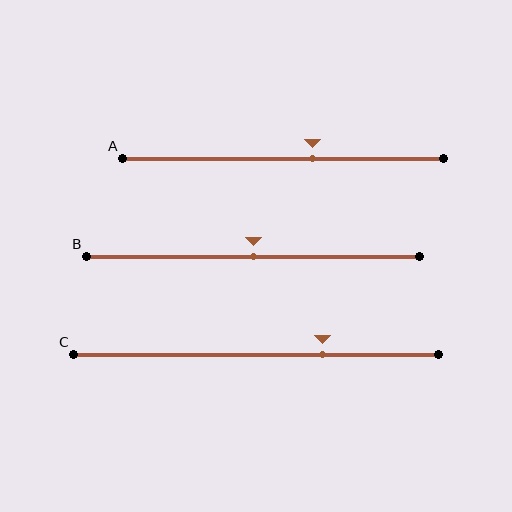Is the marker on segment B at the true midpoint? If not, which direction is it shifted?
Yes, the marker on segment B is at the true midpoint.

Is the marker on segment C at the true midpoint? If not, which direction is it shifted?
No, the marker on segment C is shifted to the right by about 18% of the segment length.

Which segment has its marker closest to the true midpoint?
Segment B has its marker closest to the true midpoint.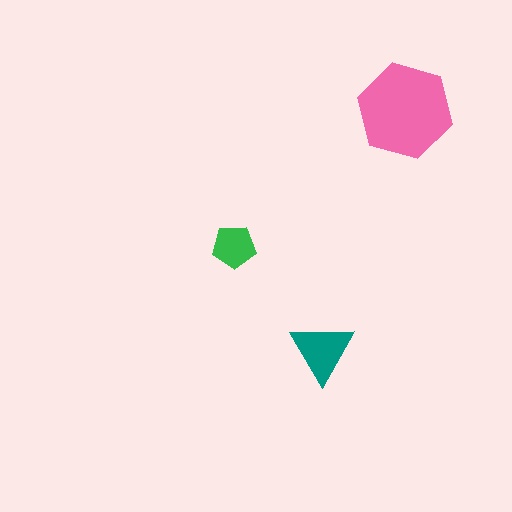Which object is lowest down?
The teal triangle is bottommost.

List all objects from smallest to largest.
The green pentagon, the teal triangle, the pink hexagon.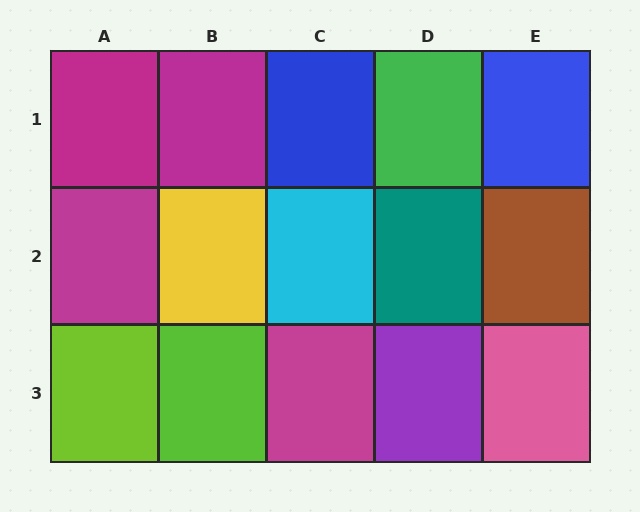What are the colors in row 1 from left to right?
Magenta, magenta, blue, green, blue.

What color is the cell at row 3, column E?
Pink.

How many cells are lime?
2 cells are lime.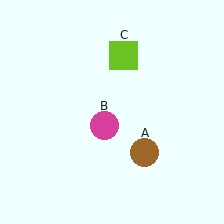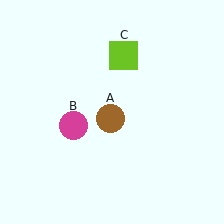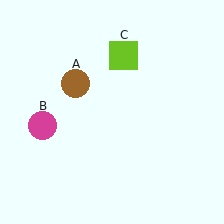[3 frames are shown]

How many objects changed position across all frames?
2 objects changed position: brown circle (object A), magenta circle (object B).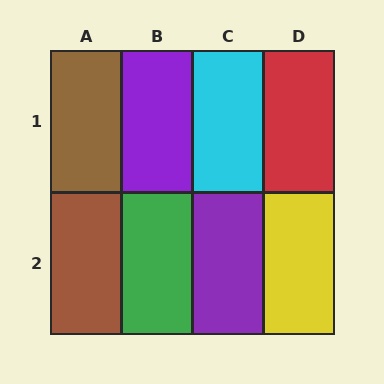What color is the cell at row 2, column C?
Purple.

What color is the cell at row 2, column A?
Brown.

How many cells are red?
1 cell is red.